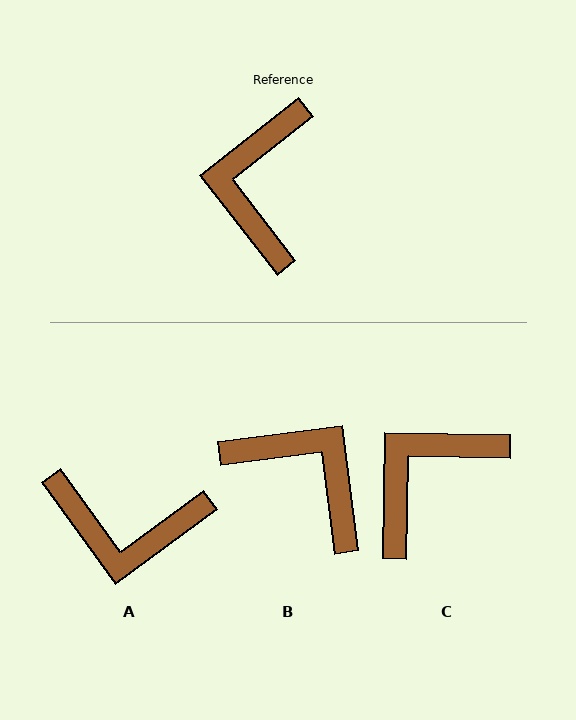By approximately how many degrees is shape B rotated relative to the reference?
Approximately 121 degrees clockwise.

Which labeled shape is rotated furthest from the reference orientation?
B, about 121 degrees away.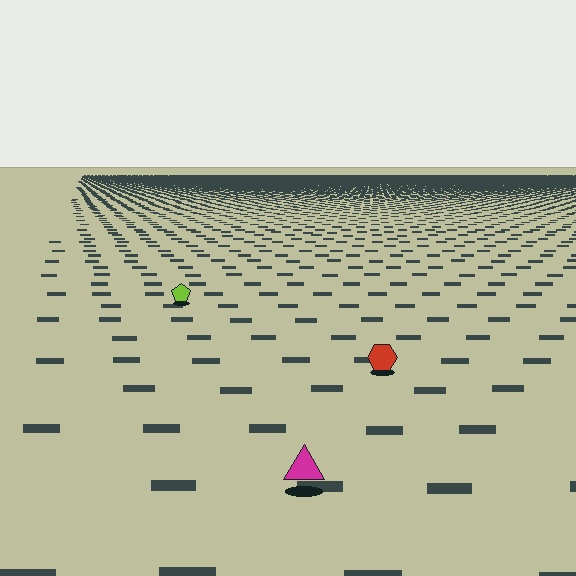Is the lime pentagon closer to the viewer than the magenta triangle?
No. The magenta triangle is closer — you can tell from the texture gradient: the ground texture is coarser near it.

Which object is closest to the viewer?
The magenta triangle is closest. The texture marks near it are larger and more spread out.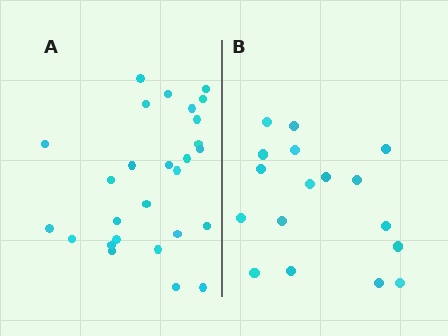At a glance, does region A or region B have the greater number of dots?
Region A (the left region) has more dots.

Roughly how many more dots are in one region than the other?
Region A has roughly 10 or so more dots than region B.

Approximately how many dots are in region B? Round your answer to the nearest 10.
About 20 dots. (The exact count is 17, which rounds to 20.)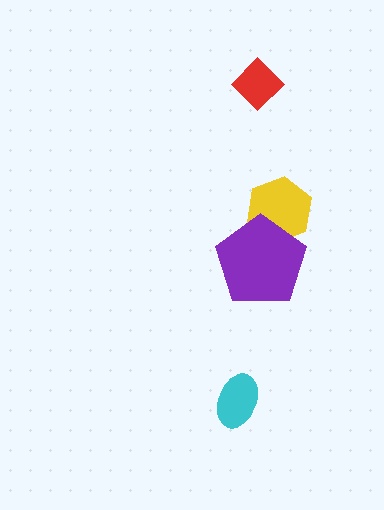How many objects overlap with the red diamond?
0 objects overlap with the red diamond.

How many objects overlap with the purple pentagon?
1 object overlaps with the purple pentagon.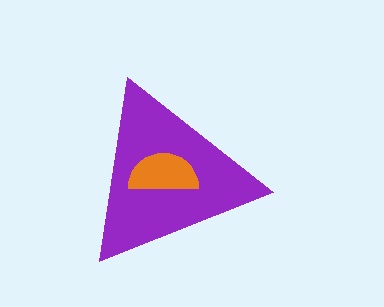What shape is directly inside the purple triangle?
The orange semicircle.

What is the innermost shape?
The orange semicircle.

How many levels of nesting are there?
2.